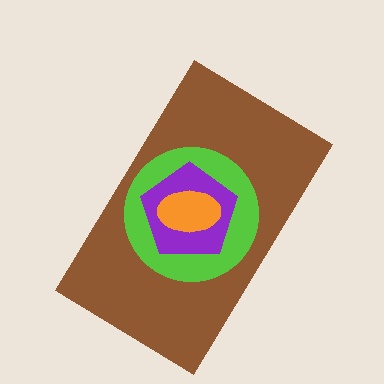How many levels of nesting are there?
4.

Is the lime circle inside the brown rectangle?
Yes.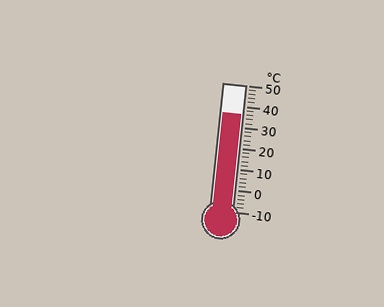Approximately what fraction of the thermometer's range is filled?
The thermometer is filled to approximately 75% of its range.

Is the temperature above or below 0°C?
The temperature is above 0°C.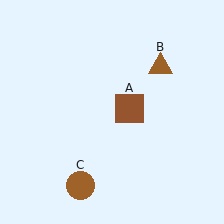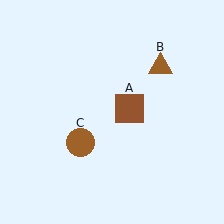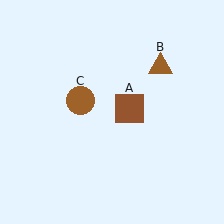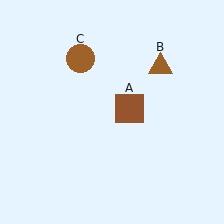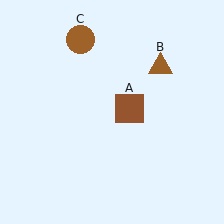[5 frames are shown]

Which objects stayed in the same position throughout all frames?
Brown square (object A) and brown triangle (object B) remained stationary.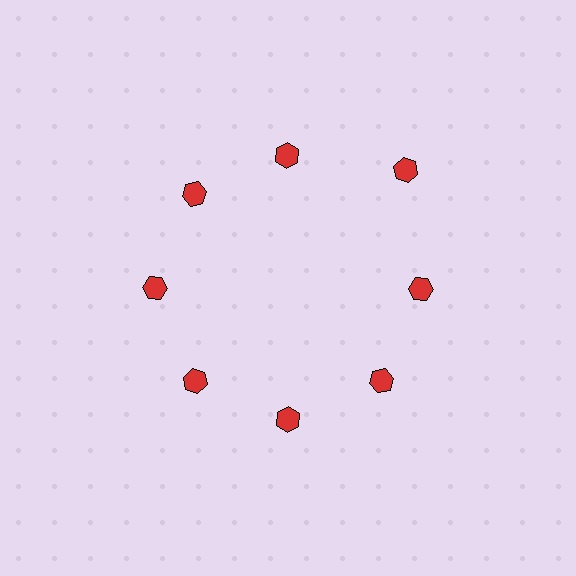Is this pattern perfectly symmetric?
No. The 8 red hexagons are arranged in a ring, but one element near the 2 o'clock position is pushed outward from the center, breaking the 8-fold rotational symmetry.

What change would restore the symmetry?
The symmetry would be restored by moving it inward, back onto the ring so that all 8 hexagons sit at equal angles and equal distance from the center.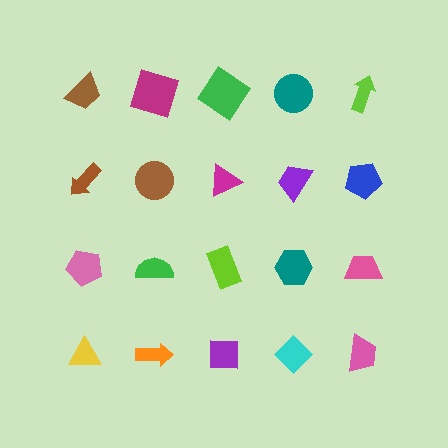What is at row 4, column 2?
An orange arrow.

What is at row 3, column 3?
A lime rectangle.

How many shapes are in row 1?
5 shapes.